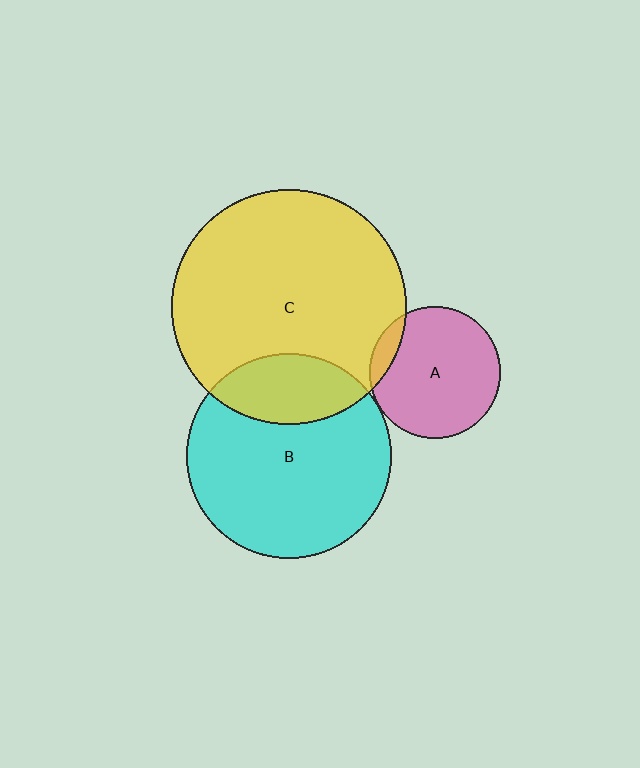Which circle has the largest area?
Circle C (yellow).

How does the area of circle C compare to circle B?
Approximately 1.3 times.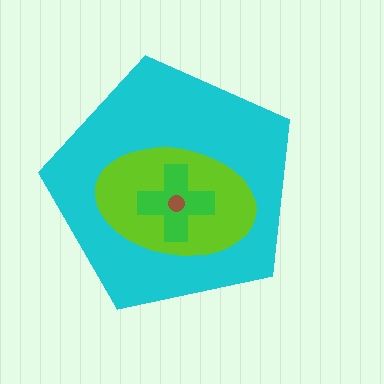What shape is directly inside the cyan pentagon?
The lime ellipse.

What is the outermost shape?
The cyan pentagon.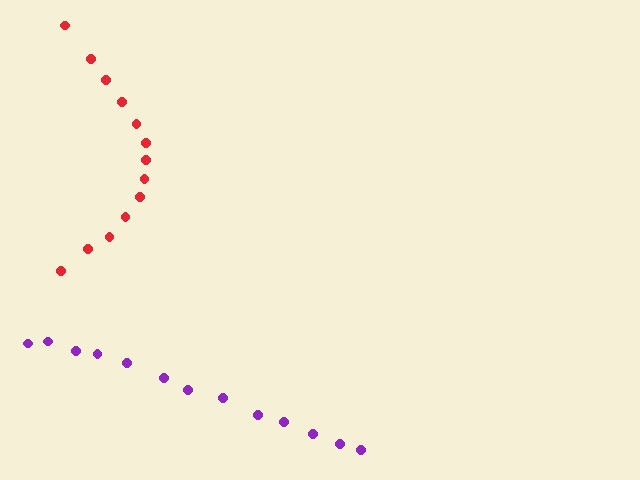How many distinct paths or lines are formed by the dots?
There are 2 distinct paths.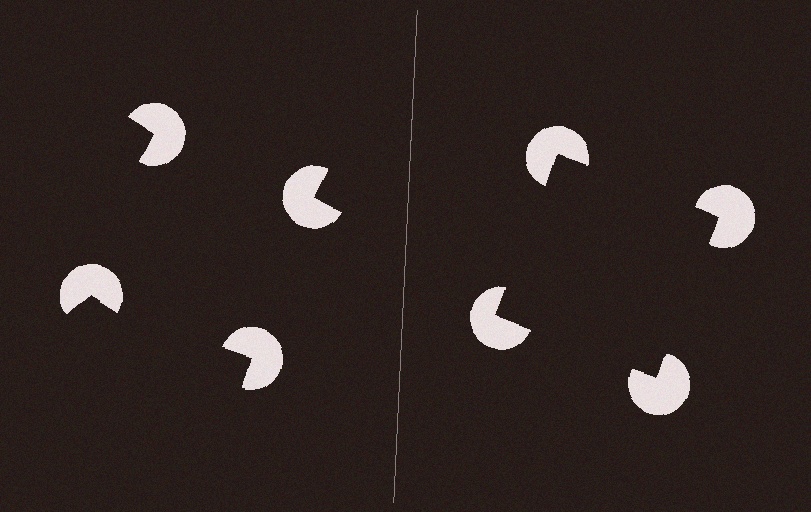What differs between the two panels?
The pac-man discs are positioned identically on both sides; only the wedge orientations differ. On the right they align to a square; on the left they are misaligned.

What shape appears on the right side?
An illusory square.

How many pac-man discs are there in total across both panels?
8 — 4 on each side.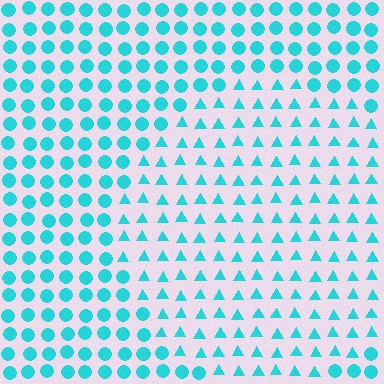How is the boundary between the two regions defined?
The boundary is defined by a change in element shape: triangles inside vs. circles outside. All elements share the same color and spacing.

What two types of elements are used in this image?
The image uses triangles inside the circle region and circles outside it.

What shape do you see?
I see a circle.